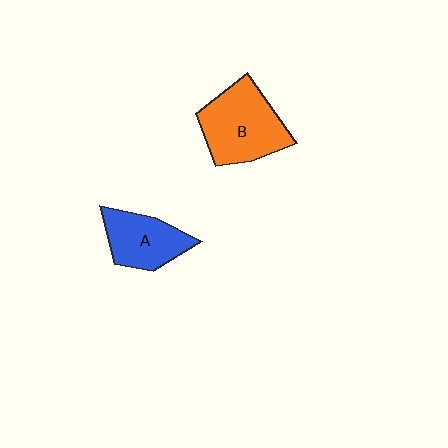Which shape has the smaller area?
Shape A (blue).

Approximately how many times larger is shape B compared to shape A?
Approximately 1.4 times.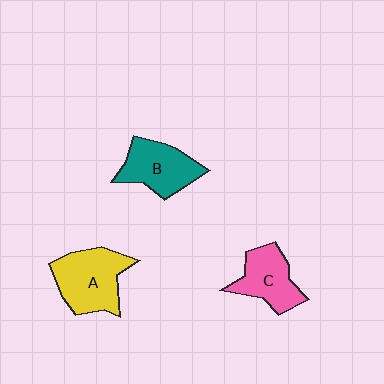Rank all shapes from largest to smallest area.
From largest to smallest: A (yellow), B (teal), C (pink).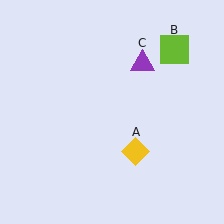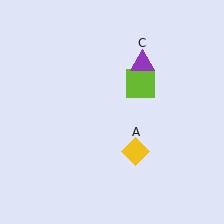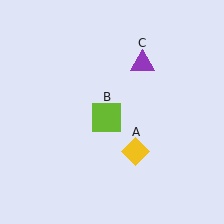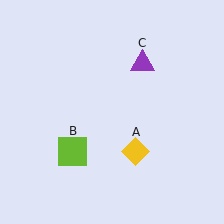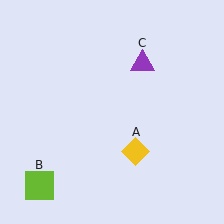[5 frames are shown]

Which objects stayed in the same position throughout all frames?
Yellow diamond (object A) and purple triangle (object C) remained stationary.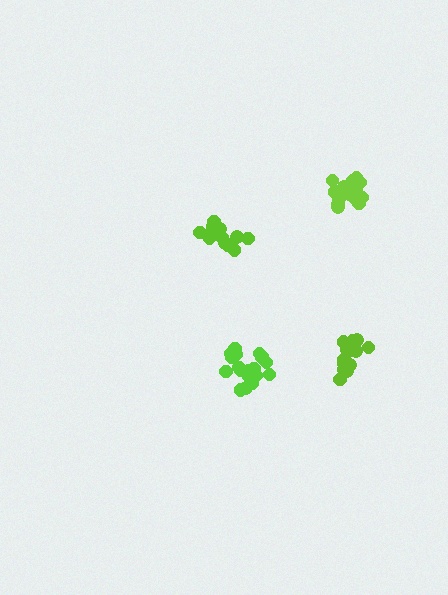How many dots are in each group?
Group 1: 14 dots, Group 2: 19 dots, Group 3: 18 dots, Group 4: 13 dots (64 total).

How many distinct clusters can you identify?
There are 4 distinct clusters.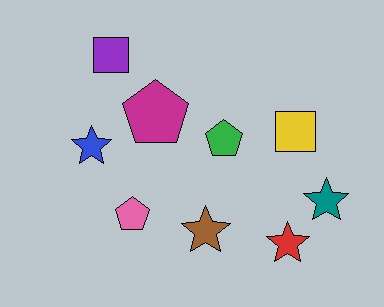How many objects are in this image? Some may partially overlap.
There are 9 objects.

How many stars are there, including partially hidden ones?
There are 4 stars.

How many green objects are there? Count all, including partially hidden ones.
There is 1 green object.